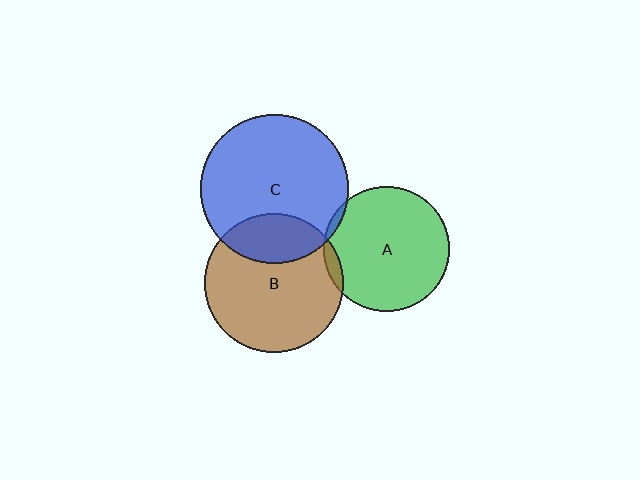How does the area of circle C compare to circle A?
Approximately 1.4 times.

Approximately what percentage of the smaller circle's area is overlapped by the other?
Approximately 5%.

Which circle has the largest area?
Circle C (blue).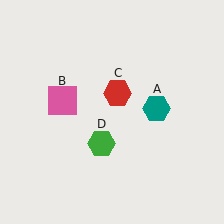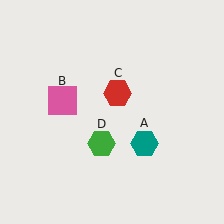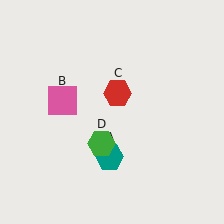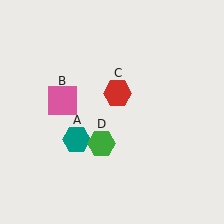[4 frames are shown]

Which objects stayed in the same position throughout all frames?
Pink square (object B) and red hexagon (object C) and green hexagon (object D) remained stationary.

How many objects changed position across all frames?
1 object changed position: teal hexagon (object A).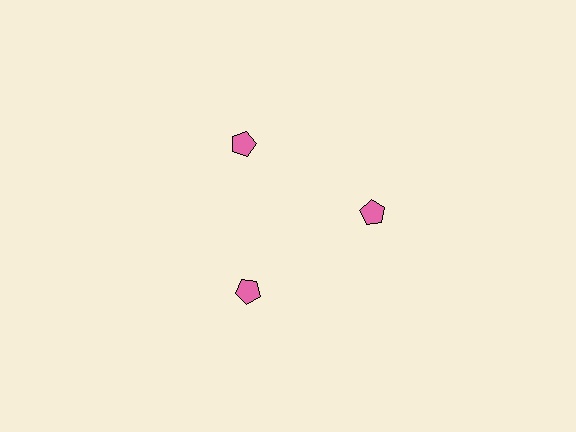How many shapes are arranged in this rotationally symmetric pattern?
There are 3 shapes, arranged in 3 groups of 1.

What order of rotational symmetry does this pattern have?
This pattern has 3-fold rotational symmetry.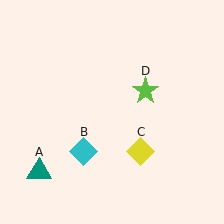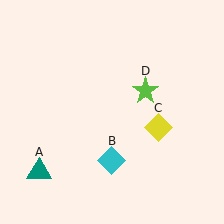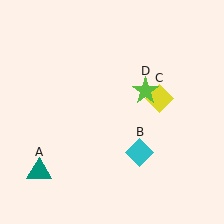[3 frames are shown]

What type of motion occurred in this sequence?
The cyan diamond (object B), yellow diamond (object C) rotated counterclockwise around the center of the scene.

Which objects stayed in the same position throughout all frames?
Teal triangle (object A) and lime star (object D) remained stationary.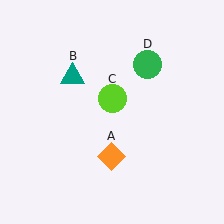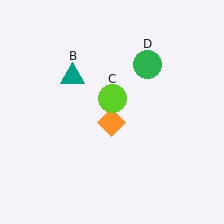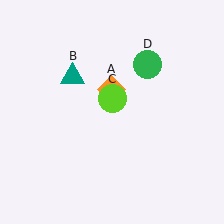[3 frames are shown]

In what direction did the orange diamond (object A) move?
The orange diamond (object A) moved up.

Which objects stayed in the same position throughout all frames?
Teal triangle (object B) and lime circle (object C) and green circle (object D) remained stationary.